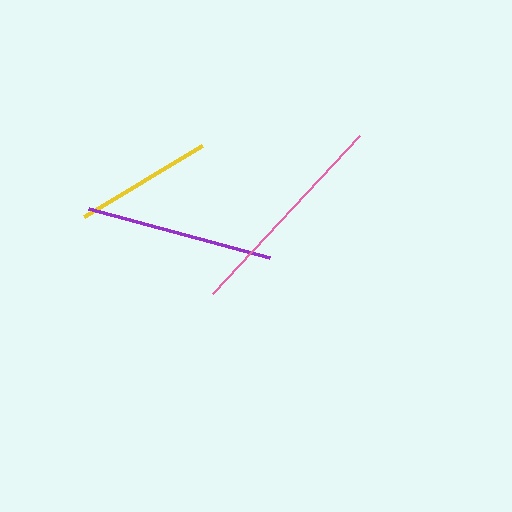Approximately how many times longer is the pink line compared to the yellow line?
The pink line is approximately 1.6 times the length of the yellow line.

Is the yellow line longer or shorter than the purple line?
The purple line is longer than the yellow line.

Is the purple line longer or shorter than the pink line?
The pink line is longer than the purple line.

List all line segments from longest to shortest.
From longest to shortest: pink, purple, yellow.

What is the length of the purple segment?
The purple segment is approximately 187 pixels long.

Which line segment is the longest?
The pink line is the longest at approximately 216 pixels.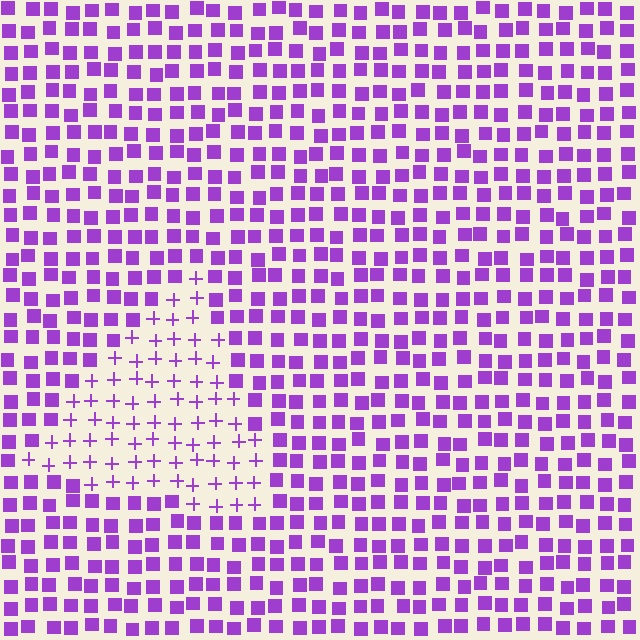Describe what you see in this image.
The image is filled with small purple elements arranged in a uniform grid. A triangle-shaped region contains plus signs, while the surrounding area contains squares. The boundary is defined purely by the change in element shape.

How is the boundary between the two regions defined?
The boundary is defined by a change in element shape: plus signs inside vs. squares outside. All elements share the same color and spacing.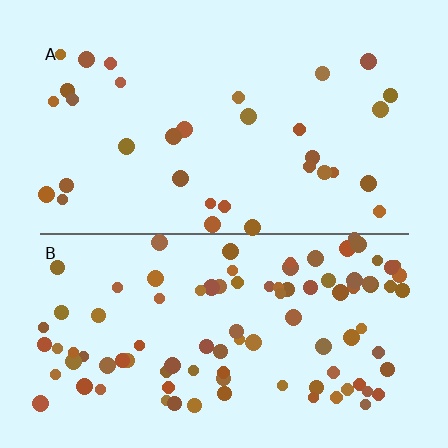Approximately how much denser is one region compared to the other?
Approximately 2.9× — region B over region A.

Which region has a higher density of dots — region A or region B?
B (the bottom).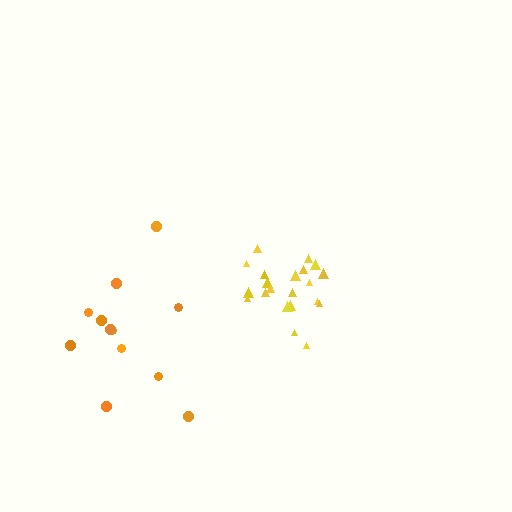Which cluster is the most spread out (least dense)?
Orange.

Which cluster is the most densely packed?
Yellow.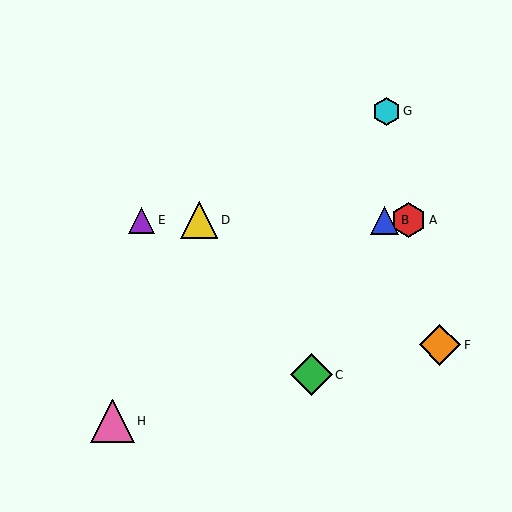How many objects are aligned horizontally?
4 objects (A, B, D, E) are aligned horizontally.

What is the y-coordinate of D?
Object D is at y≈220.